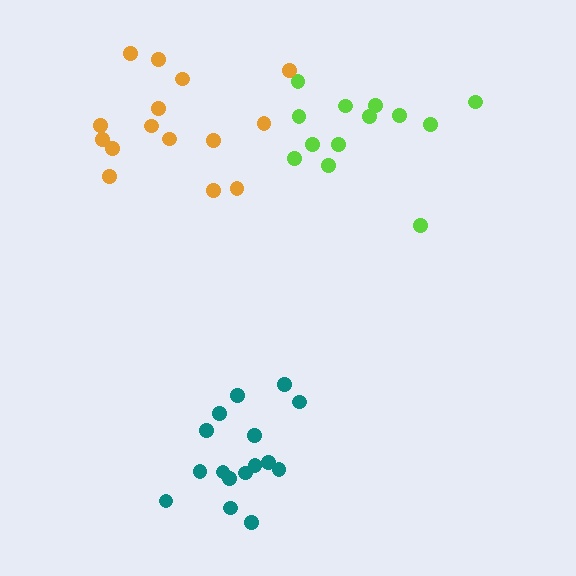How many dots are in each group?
Group 1: 16 dots, Group 2: 13 dots, Group 3: 15 dots (44 total).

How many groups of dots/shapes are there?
There are 3 groups.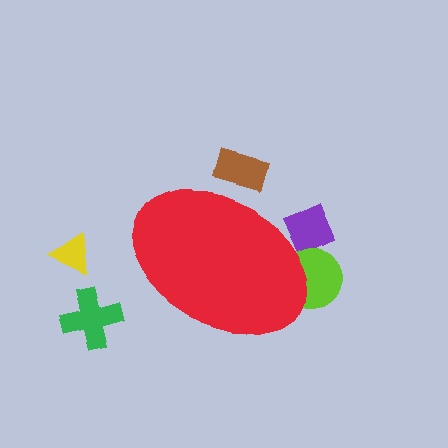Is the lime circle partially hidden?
Yes, the lime circle is partially hidden behind the red ellipse.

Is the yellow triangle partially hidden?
No, the yellow triangle is fully visible.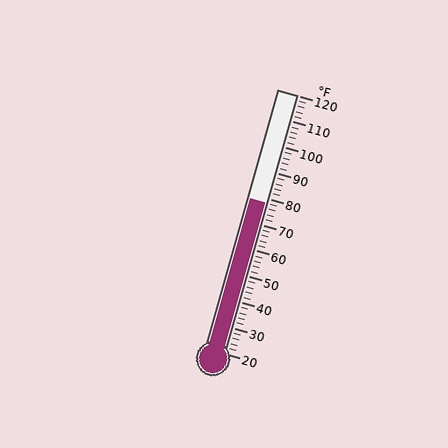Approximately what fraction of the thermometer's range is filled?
The thermometer is filled to approximately 60% of its range.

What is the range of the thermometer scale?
The thermometer scale ranges from 20°F to 120°F.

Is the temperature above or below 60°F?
The temperature is above 60°F.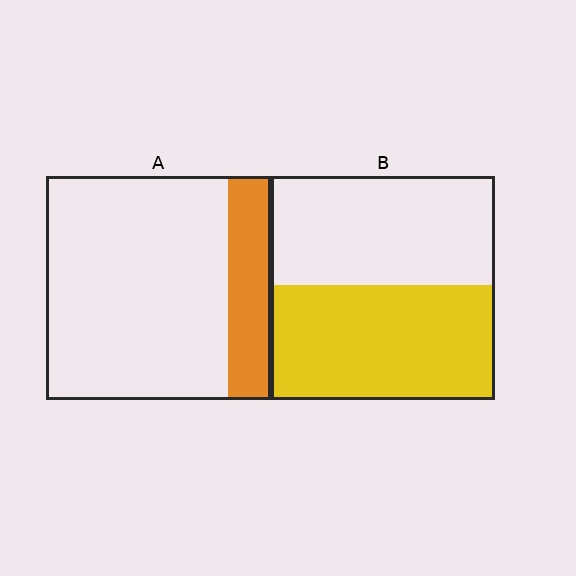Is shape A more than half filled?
No.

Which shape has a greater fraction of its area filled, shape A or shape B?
Shape B.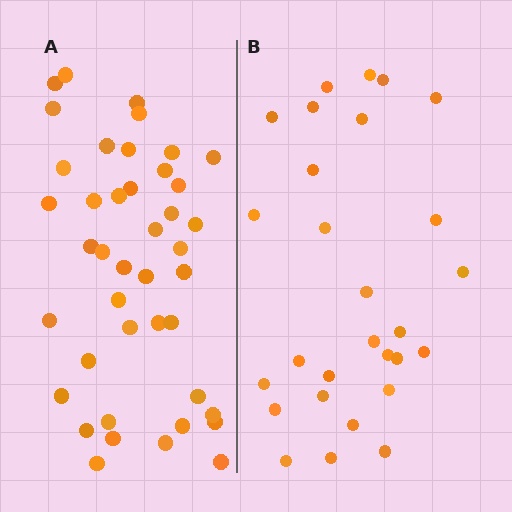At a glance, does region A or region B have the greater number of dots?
Region A (the left region) has more dots.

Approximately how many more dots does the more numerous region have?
Region A has approximately 15 more dots than region B.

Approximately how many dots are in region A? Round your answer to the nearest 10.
About 40 dots. (The exact count is 42, which rounds to 40.)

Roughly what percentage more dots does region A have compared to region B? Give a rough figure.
About 50% more.